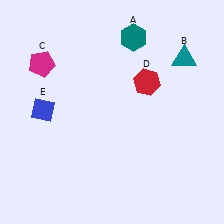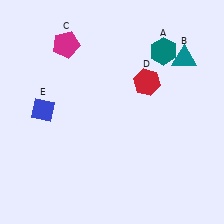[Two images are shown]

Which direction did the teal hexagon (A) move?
The teal hexagon (A) moved right.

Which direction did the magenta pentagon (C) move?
The magenta pentagon (C) moved right.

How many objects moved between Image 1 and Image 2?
2 objects moved between the two images.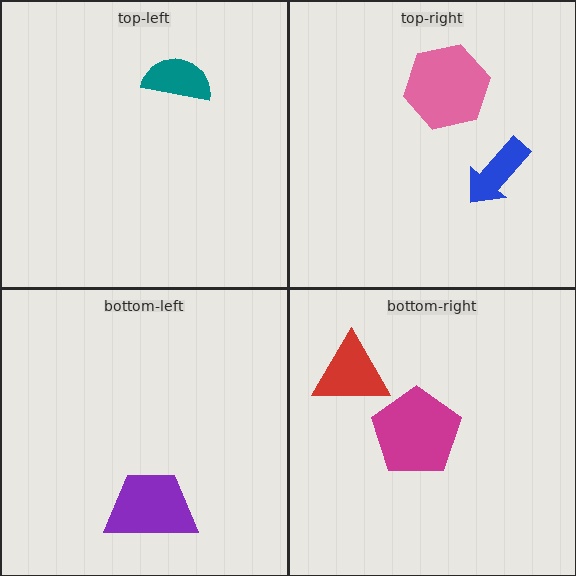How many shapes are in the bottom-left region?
1.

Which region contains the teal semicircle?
The top-left region.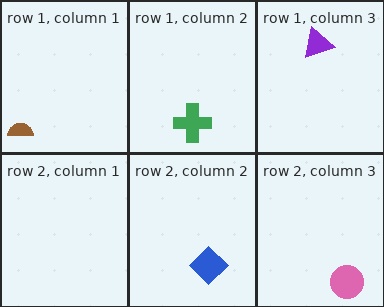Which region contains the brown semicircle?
The row 1, column 1 region.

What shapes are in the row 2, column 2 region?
The blue diamond.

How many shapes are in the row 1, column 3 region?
1.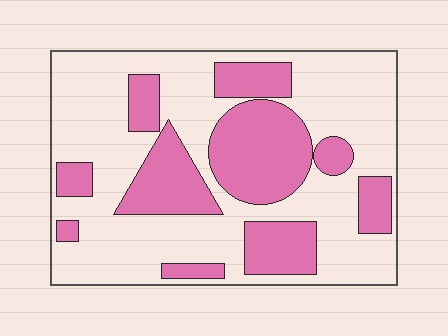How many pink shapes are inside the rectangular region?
10.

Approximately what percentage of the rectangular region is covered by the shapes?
Approximately 35%.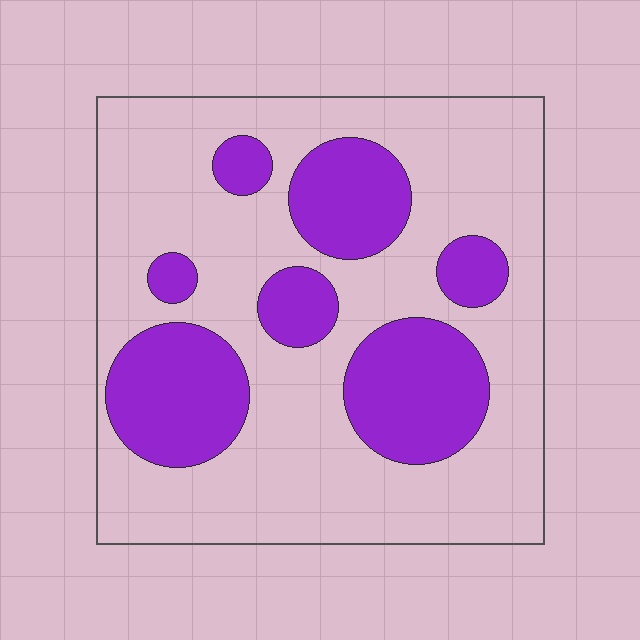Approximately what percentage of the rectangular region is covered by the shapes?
Approximately 30%.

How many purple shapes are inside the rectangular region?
7.